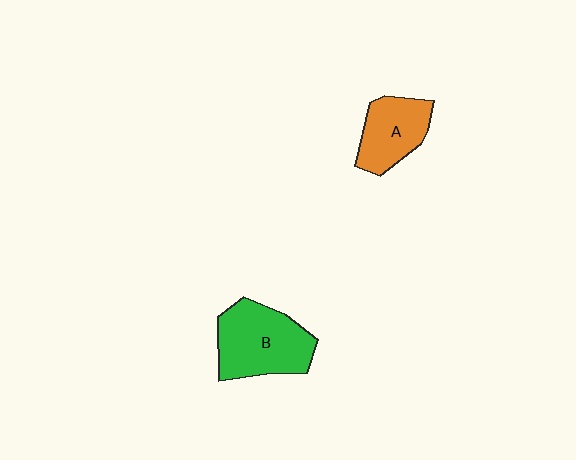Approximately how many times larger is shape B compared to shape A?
Approximately 1.5 times.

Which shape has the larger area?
Shape B (green).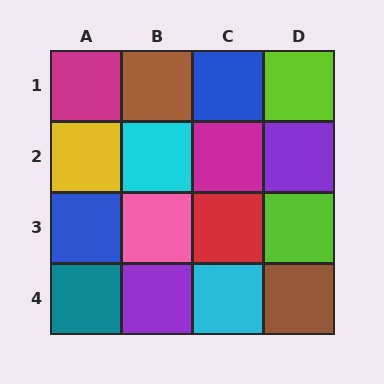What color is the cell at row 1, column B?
Brown.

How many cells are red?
1 cell is red.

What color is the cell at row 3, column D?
Lime.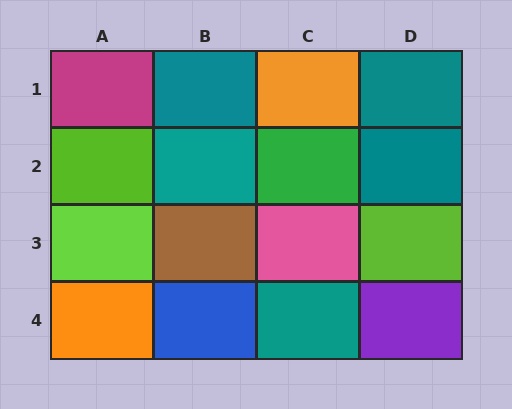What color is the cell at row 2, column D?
Teal.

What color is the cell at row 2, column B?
Teal.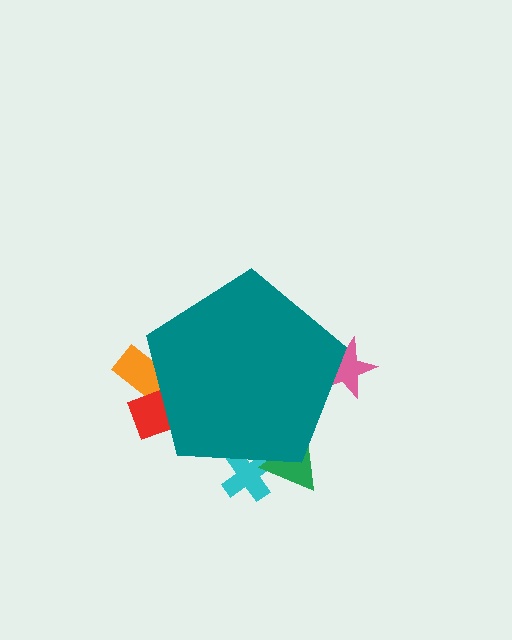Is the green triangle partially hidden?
Yes, the green triangle is partially hidden behind the teal pentagon.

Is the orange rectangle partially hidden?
Yes, the orange rectangle is partially hidden behind the teal pentagon.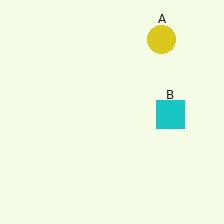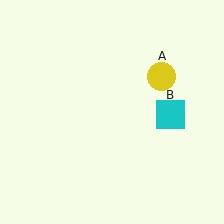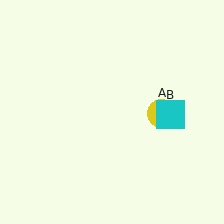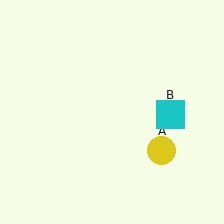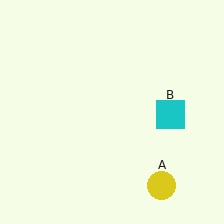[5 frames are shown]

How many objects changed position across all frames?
1 object changed position: yellow circle (object A).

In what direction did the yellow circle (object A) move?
The yellow circle (object A) moved down.